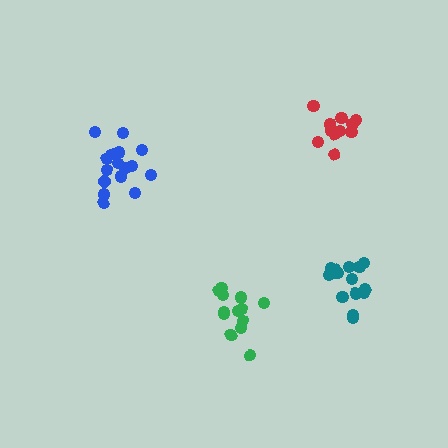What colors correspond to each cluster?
The clusters are colored: blue, teal, red, green.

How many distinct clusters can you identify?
There are 4 distinct clusters.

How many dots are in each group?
Group 1: 16 dots, Group 2: 14 dots, Group 3: 11 dots, Group 4: 13 dots (54 total).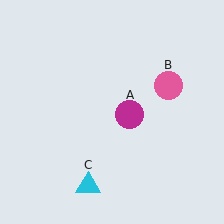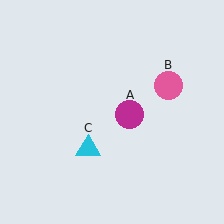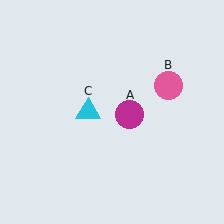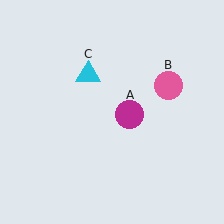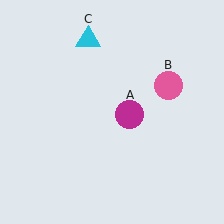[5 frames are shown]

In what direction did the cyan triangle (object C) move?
The cyan triangle (object C) moved up.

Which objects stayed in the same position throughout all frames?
Magenta circle (object A) and pink circle (object B) remained stationary.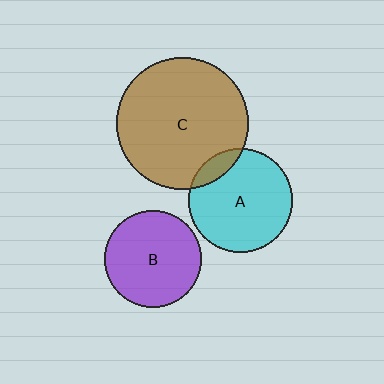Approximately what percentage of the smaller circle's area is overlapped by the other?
Approximately 10%.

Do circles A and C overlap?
Yes.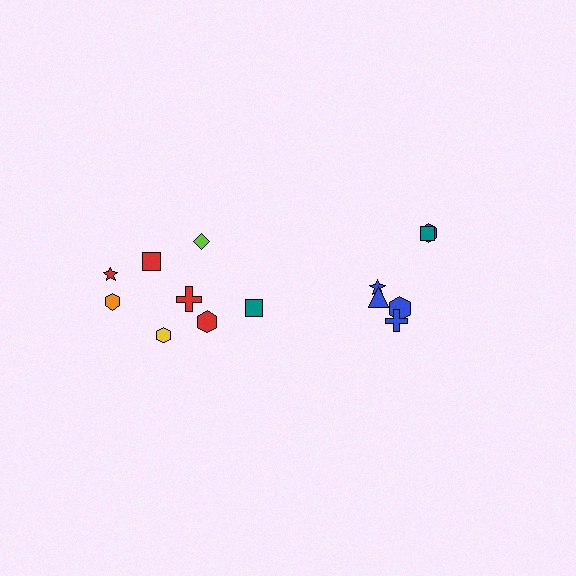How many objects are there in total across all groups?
There are 14 objects.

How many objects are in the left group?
There are 8 objects.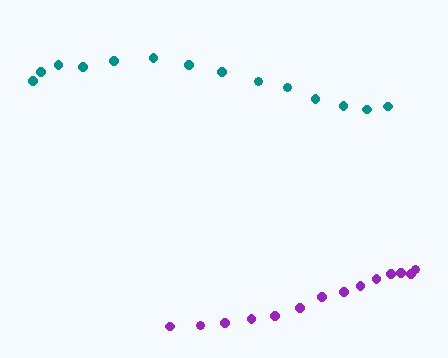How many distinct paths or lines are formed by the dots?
There are 2 distinct paths.